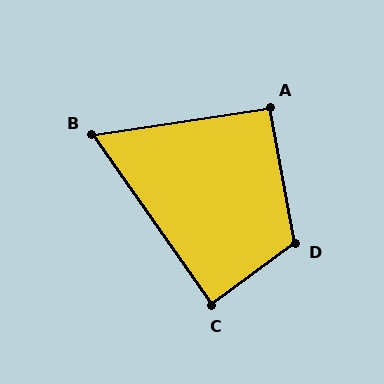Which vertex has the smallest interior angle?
B, at approximately 64 degrees.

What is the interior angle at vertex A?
Approximately 92 degrees (approximately right).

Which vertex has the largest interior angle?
D, at approximately 116 degrees.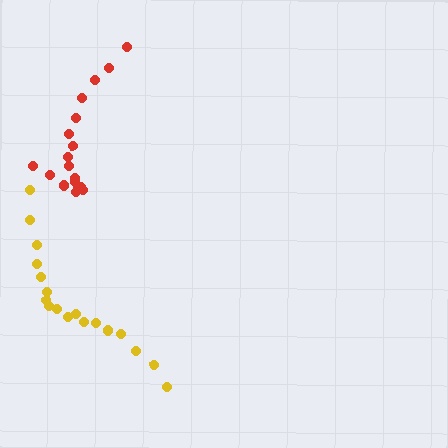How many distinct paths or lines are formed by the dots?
There are 2 distinct paths.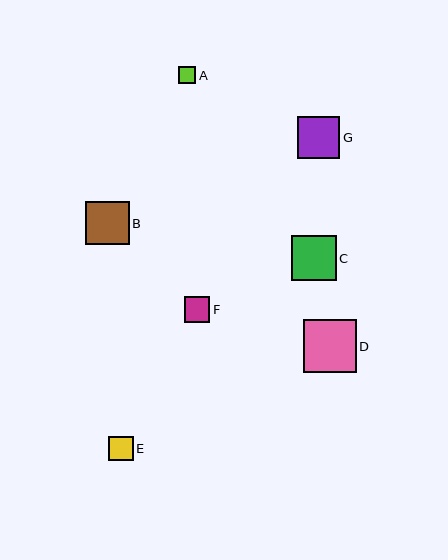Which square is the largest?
Square D is the largest with a size of approximately 53 pixels.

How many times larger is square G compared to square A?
Square G is approximately 2.5 times the size of square A.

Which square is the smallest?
Square A is the smallest with a size of approximately 17 pixels.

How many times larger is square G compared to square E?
Square G is approximately 1.7 times the size of square E.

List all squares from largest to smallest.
From largest to smallest: D, C, B, G, F, E, A.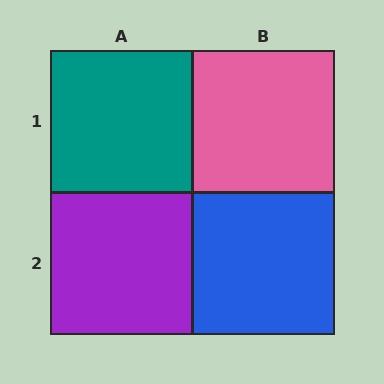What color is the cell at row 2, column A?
Purple.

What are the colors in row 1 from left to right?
Teal, pink.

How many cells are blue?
1 cell is blue.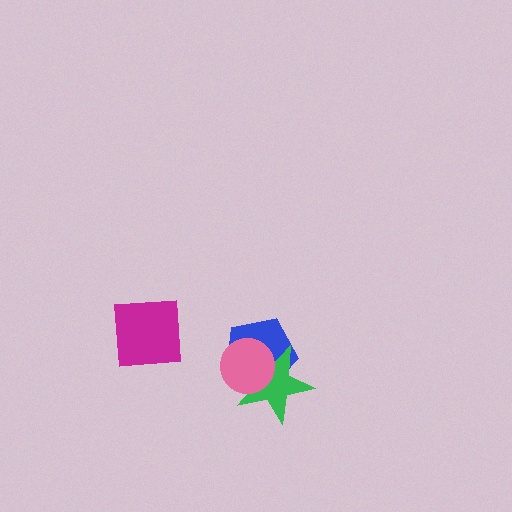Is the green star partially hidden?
Yes, it is partially covered by another shape.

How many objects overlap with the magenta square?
0 objects overlap with the magenta square.